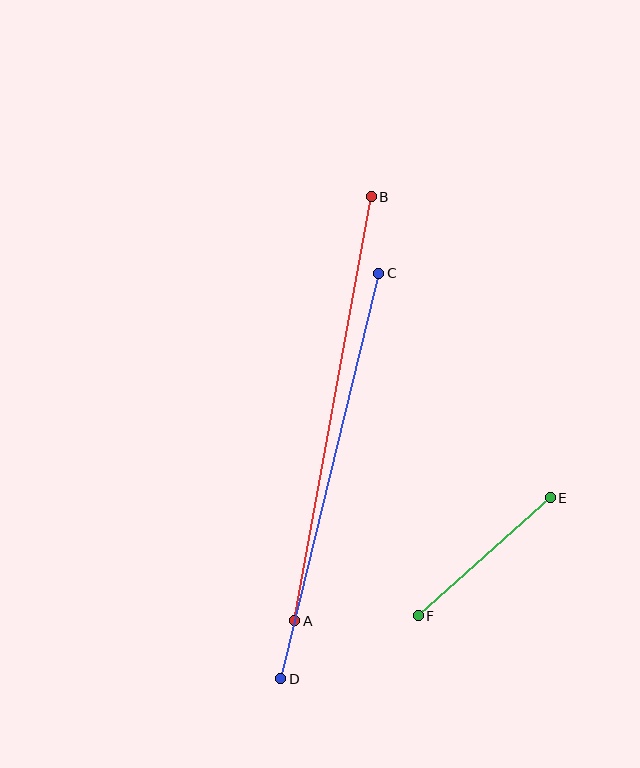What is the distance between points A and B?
The distance is approximately 431 pixels.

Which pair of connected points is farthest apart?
Points A and B are farthest apart.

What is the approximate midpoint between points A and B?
The midpoint is at approximately (333, 409) pixels.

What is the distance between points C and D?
The distance is approximately 417 pixels.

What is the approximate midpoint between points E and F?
The midpoint is at approximately (484, 557) pixels.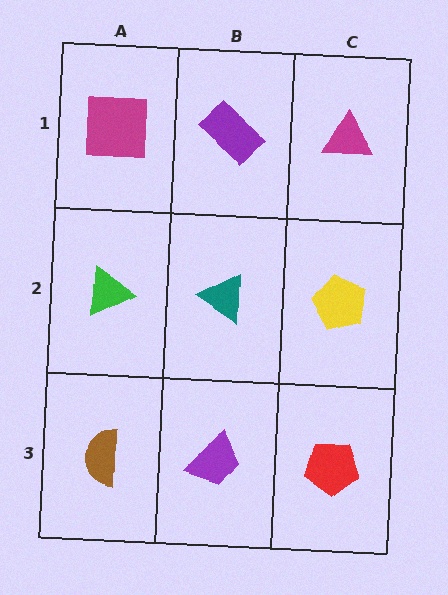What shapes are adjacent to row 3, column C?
A yellow pentagon (row 2, column C), a purple trapezoid (row 3, column B).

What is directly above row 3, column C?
A yellow pentagon.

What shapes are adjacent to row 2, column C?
A magenta triangle (row 1, column C), a red pentagon (row 3, column C), a teal triangle (row 2, column B).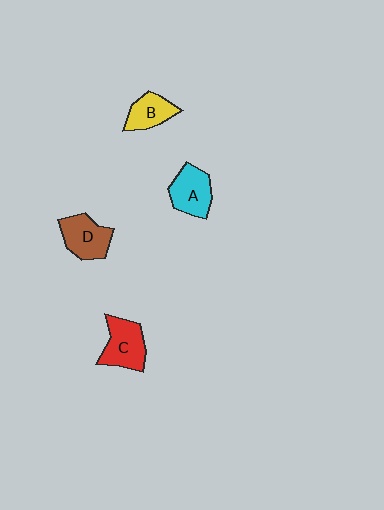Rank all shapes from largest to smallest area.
From largest to smallest: C (red), D (brown), A (cyan), B (yellow).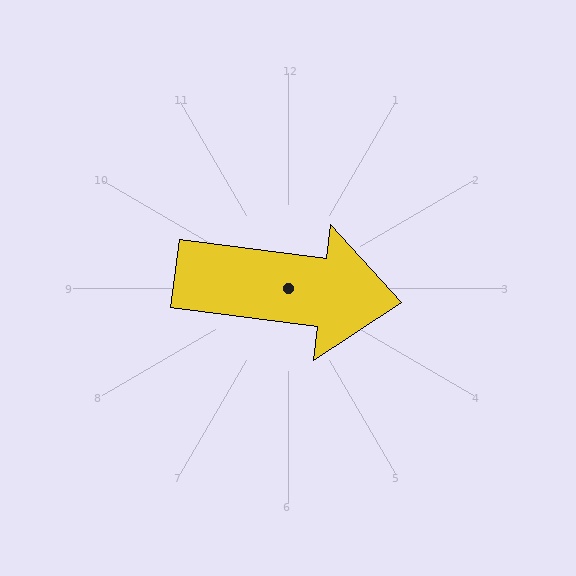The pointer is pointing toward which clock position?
Roughly 3 o'clock.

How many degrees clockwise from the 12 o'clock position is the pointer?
Approximately 98 degrees.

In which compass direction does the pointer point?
East.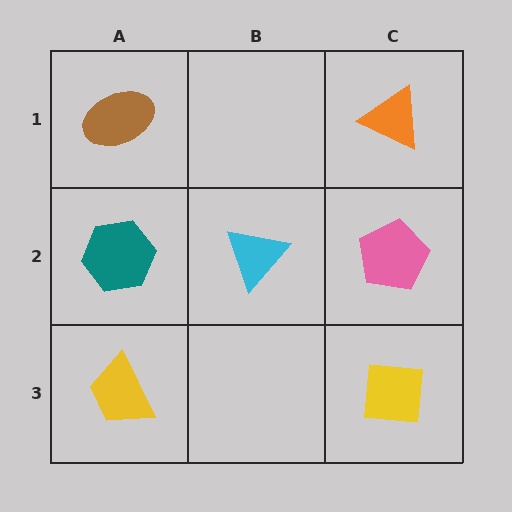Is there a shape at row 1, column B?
No, that cell is empty.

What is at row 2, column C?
A pink pentagon.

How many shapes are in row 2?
3 shapes.